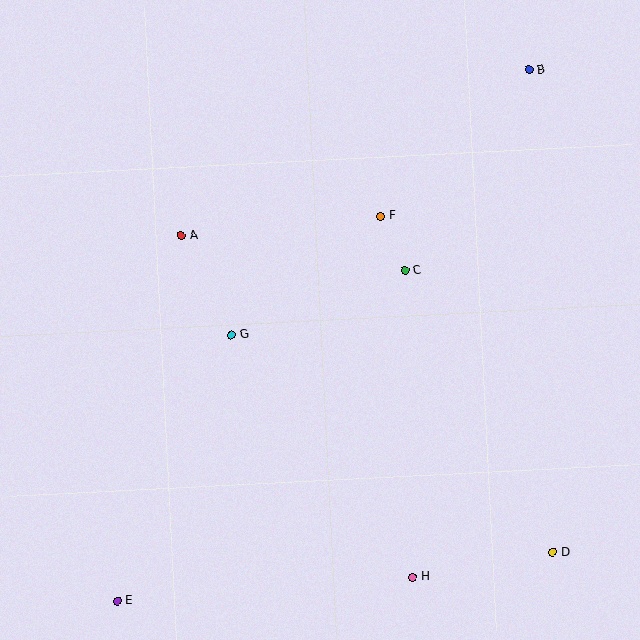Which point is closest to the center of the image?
Point G at (232, 335) is closest to the center.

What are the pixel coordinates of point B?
Point B is at (529, 70).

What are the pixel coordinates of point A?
Point A is at (181, 235).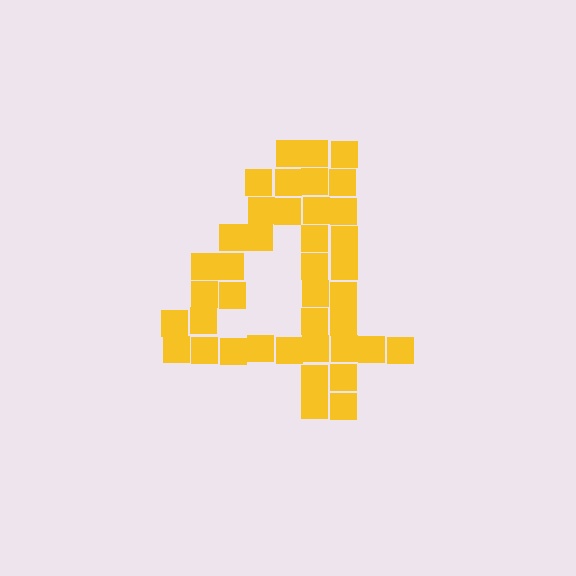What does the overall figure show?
The overall figure shows the digit 4.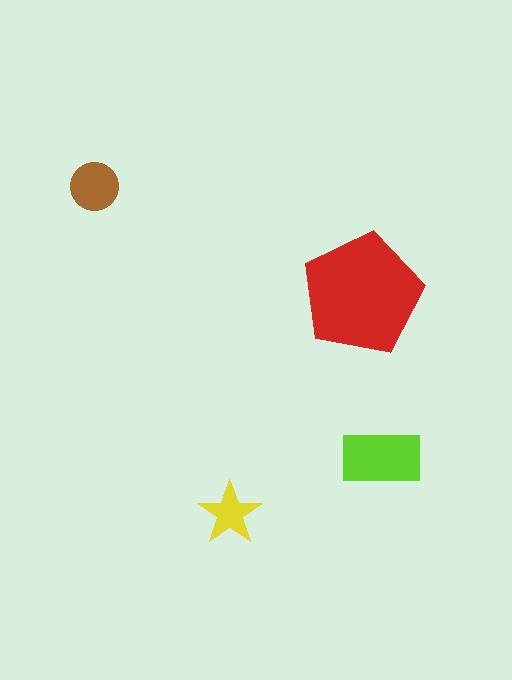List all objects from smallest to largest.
The yellow star, the brown circle, the lime rectangle, the red pentagon.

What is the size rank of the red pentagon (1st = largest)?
1st.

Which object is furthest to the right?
The lime rectangle is rightmost.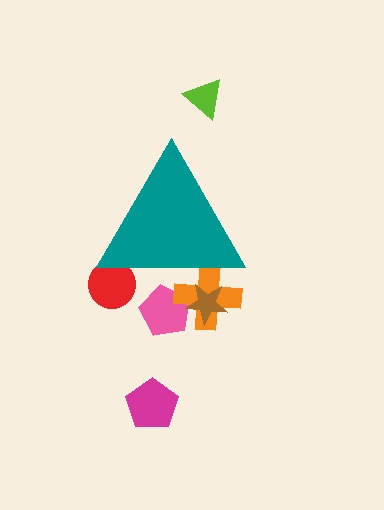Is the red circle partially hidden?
Yes, the red circle is partially hidden behind the teal triangle.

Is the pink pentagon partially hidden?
Yes, the pink pentagon is partially hidden behind the teal triangle.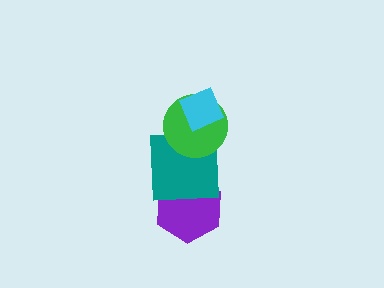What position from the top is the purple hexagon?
The purple hexagon is 4th from the top.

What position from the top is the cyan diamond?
The cyan diamond is 1st from the top.